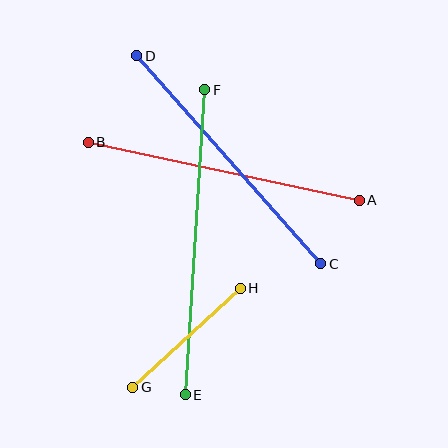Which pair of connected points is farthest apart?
Points E and F are farthest apart.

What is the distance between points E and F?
The distance is approximately 306 pixels.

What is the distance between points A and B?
The distance is approximately 277 pixels.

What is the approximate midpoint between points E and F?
The midpoint is at approximately (195, 242) pixels.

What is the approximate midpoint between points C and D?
The midpoint is at approximately (229, 160) pixels.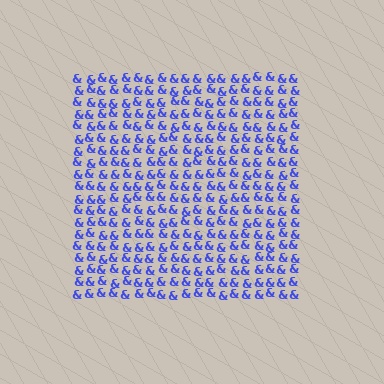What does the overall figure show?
The overall figure shows a square.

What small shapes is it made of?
It is made of small ampersands.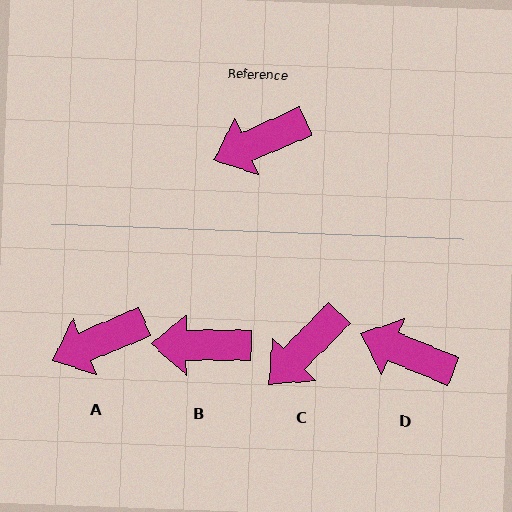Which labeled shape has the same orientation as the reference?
A.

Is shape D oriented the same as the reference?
No, it is off by about 46 degrees.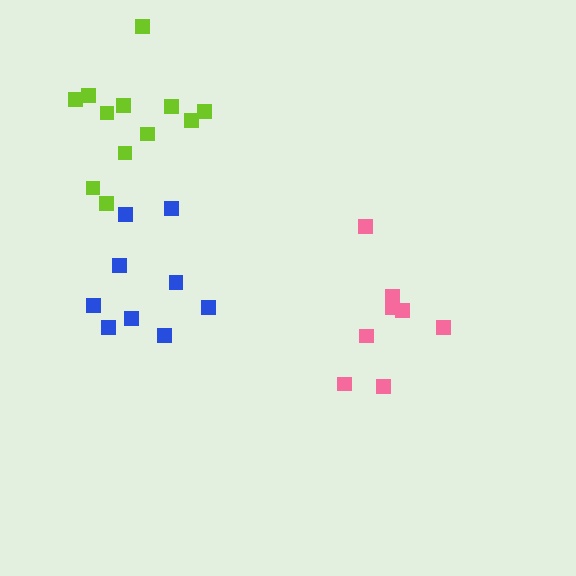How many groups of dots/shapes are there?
There are 3 groups.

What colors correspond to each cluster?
The clusters are colored: lime, blue, pink.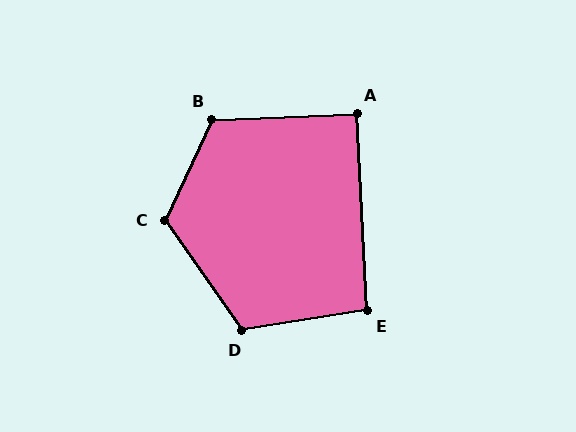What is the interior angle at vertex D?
Approximately 116 degrees (obtuse).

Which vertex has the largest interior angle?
C, at approximately 120 degrees.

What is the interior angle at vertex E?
Approximately 96 degrees (obtuse).